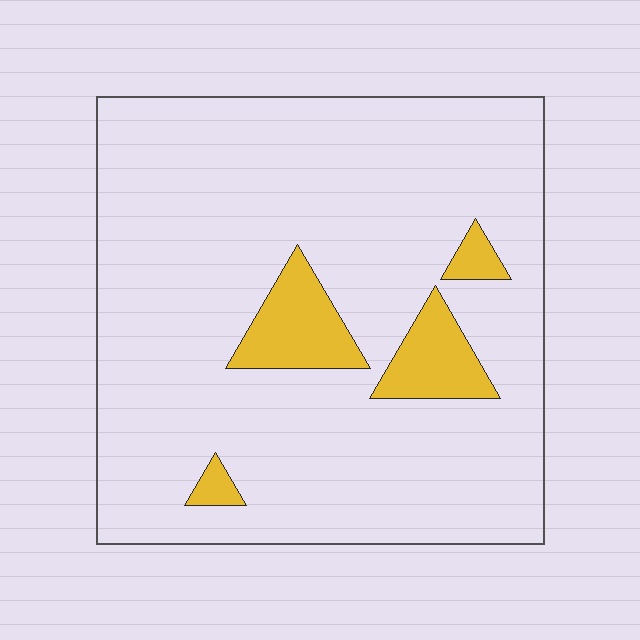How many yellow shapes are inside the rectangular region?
4.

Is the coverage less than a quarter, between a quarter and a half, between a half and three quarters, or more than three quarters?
Less than a quarter.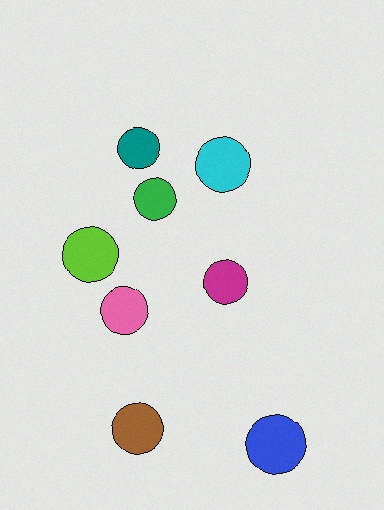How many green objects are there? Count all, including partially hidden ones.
There is 1 green object.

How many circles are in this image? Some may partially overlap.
There are 8 circles.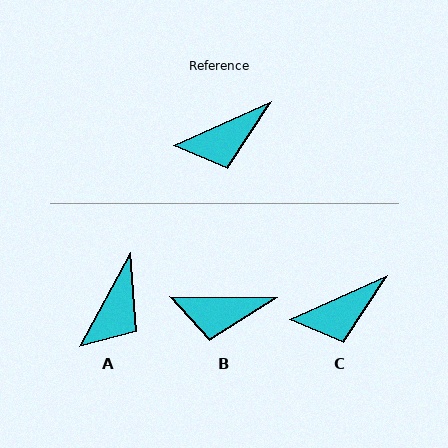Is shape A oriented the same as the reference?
No, it is off by about 38 degrees.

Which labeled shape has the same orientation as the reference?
C.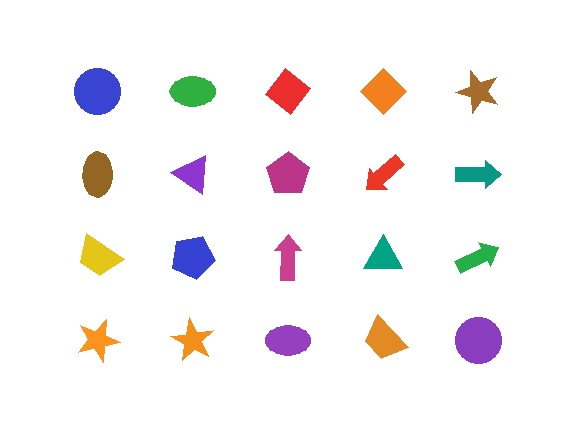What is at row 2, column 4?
A red arrow.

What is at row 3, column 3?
A magenta arrow.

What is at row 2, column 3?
A magenta pentagon.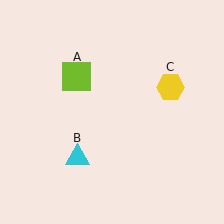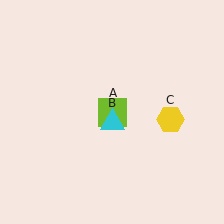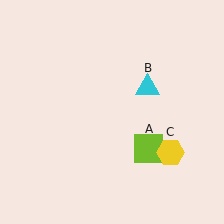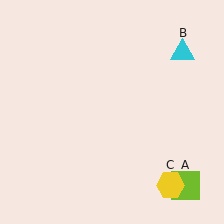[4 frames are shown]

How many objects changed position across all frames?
3 objects changed position: lime square (object A), cyan triangle (object B), yellow hexagon (object C).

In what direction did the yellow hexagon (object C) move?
The yellow hexagon (object C) moved down.